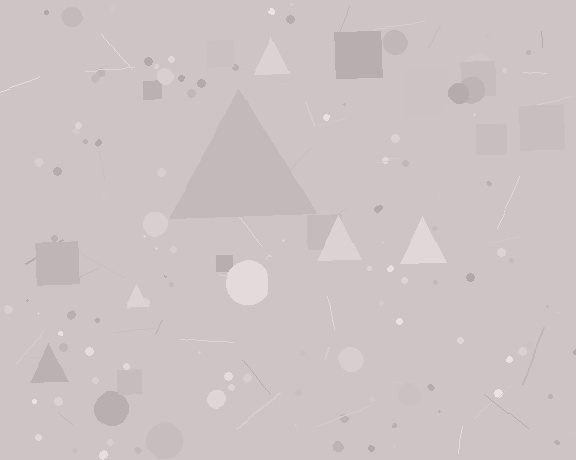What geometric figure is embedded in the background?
A triangle is embedded in the background.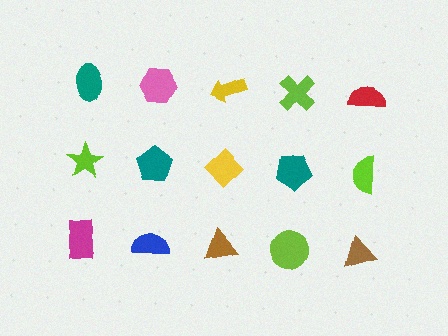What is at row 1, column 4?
A lime cross.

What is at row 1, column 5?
A red semicircle.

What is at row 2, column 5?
A lime semicircle.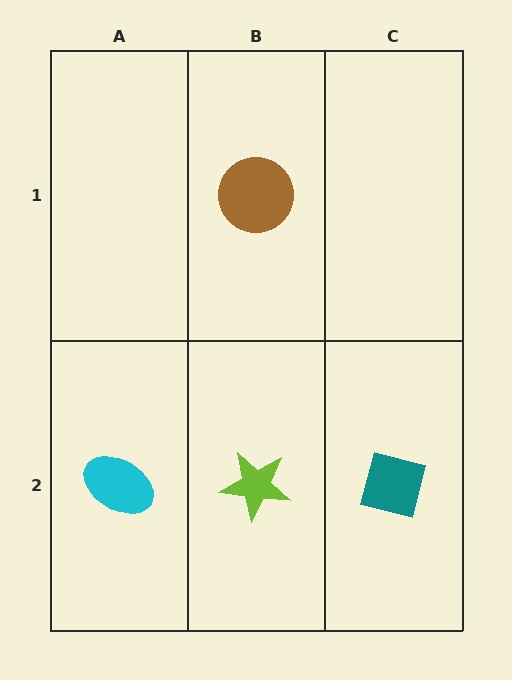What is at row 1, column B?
A brown circle.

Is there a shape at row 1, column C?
No, that cell is empty.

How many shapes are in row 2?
3 shapes.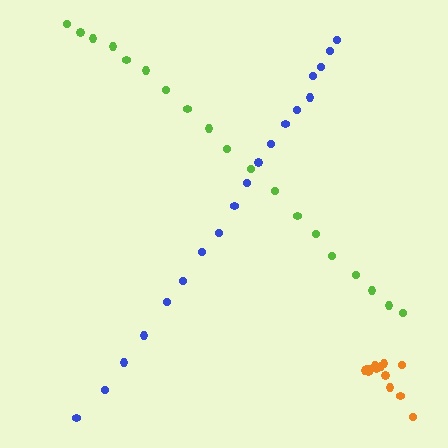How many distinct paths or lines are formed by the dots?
There are 3 distinct paths.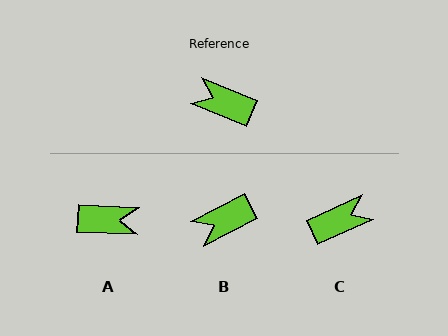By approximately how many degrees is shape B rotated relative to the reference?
Approximately 49 degrees counter-clockwise.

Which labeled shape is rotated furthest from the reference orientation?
A, about 160 degrees away.